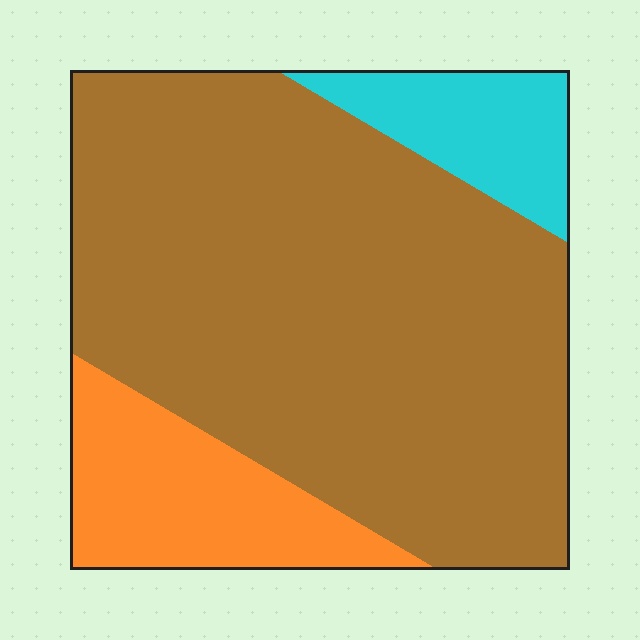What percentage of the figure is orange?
Orange covers 16% of the figure.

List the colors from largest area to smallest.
From largest to smallest: brown, orange, cyan.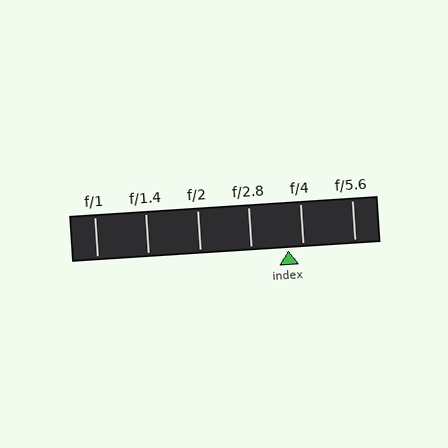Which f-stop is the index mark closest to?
The index mark is closest to f/4.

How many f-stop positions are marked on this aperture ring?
There are 6 f-stop positions marked.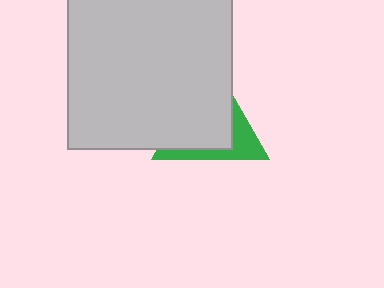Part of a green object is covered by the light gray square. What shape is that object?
It is a triangle.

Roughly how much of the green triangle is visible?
A small part of it is visible (roughly 32%).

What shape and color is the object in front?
The object in front is a light gray square.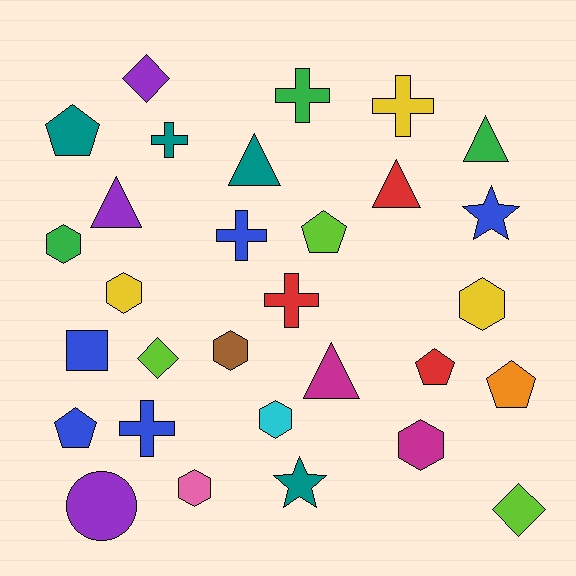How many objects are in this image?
There are 30 objects.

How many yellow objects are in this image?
There are 3 yellow objects.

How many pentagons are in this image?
There are 5 pentagons.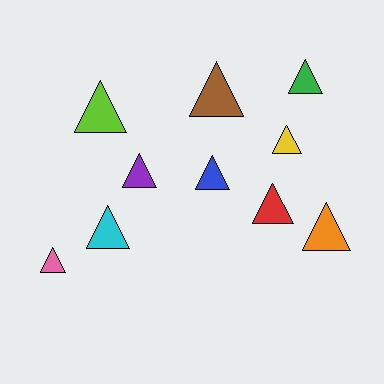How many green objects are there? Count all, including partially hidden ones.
There is 1 green object.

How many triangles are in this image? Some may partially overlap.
There are 10 triangles.